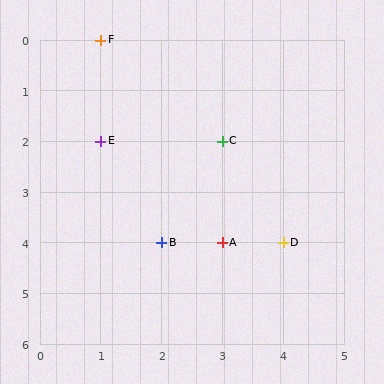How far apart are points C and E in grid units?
Points C and E are 2 columns apart.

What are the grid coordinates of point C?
Point C is at grid coordinates (3, 2).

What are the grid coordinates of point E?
Point E is at grid coordinates (1, 2).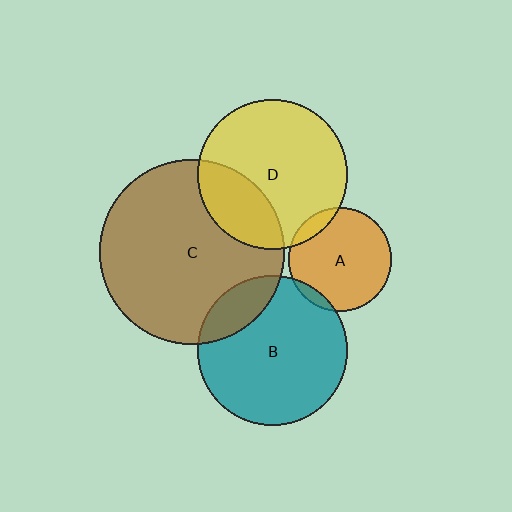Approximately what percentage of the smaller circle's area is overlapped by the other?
Approximately 10%.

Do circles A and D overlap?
Yes.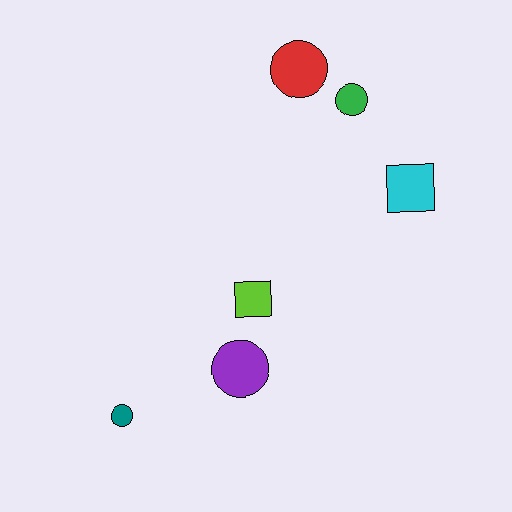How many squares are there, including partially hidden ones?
There are 2 squares.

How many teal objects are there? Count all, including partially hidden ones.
There is 1 teal object.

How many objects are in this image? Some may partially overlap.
There are 6 objects.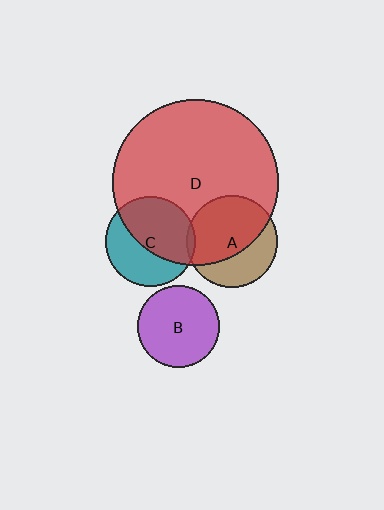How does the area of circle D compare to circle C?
Approximately 3.4 times.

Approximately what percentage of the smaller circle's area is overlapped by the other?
Approximately 55%.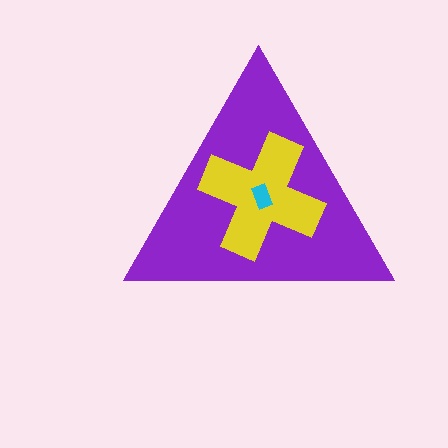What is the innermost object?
The cyan rectangle.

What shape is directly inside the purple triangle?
The yellow cross.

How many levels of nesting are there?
3.